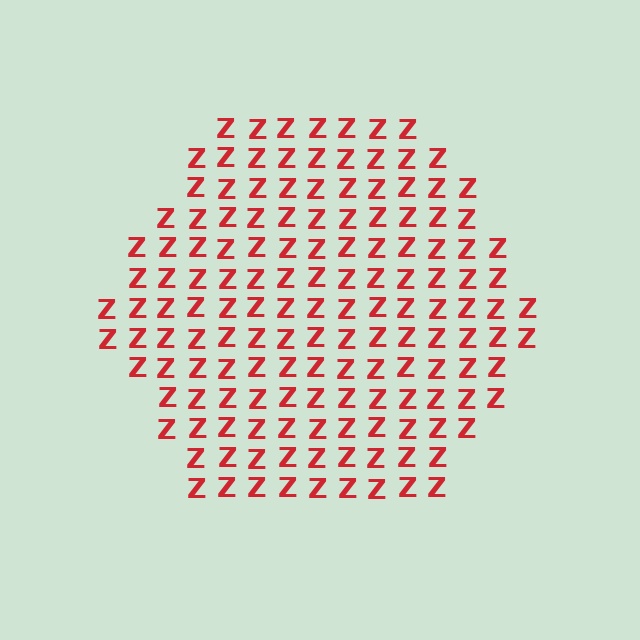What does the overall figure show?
The overall figure shows a hexagon.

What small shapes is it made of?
It is made of small letter Z's.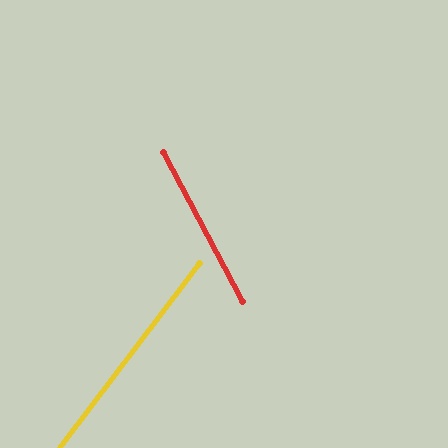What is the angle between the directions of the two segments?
Approximately 65 degrees.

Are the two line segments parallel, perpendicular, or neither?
Neither parallel nor perpendicular — they differ by about 65°.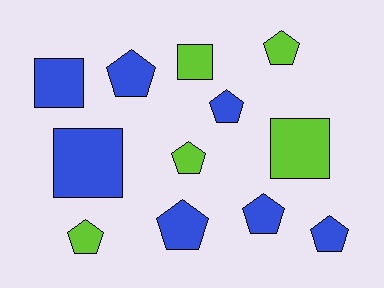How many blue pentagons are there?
There are 5 blue pentagons.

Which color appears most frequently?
Blue, with 7 objects.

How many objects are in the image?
There are 12 objects.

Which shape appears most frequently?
Pentagon, with 8 objects.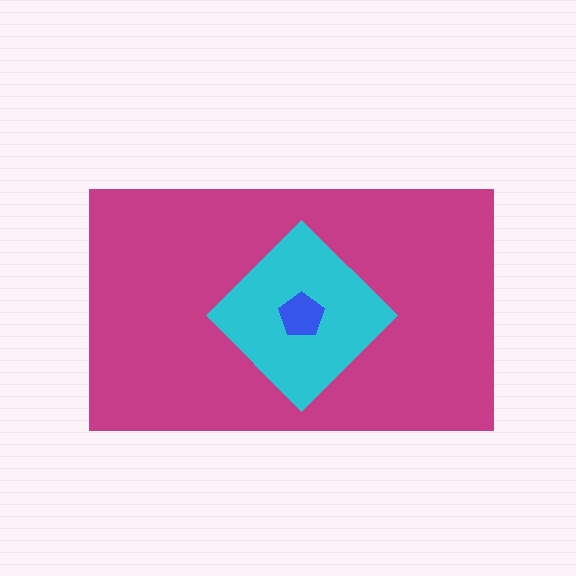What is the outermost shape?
The magenta rectangle.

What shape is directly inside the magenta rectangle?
The cyan diamond.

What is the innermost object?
The blue pentagon.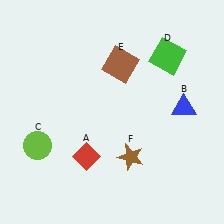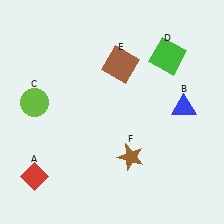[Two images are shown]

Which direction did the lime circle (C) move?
The lime circle (C) moved up.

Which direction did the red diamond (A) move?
The red diamond (A) moved left.